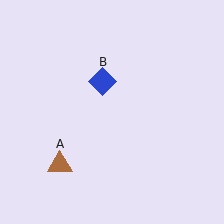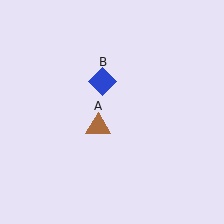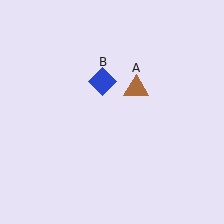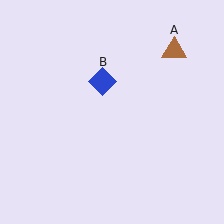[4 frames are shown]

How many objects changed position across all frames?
1 object changed position: brown triangle (object A).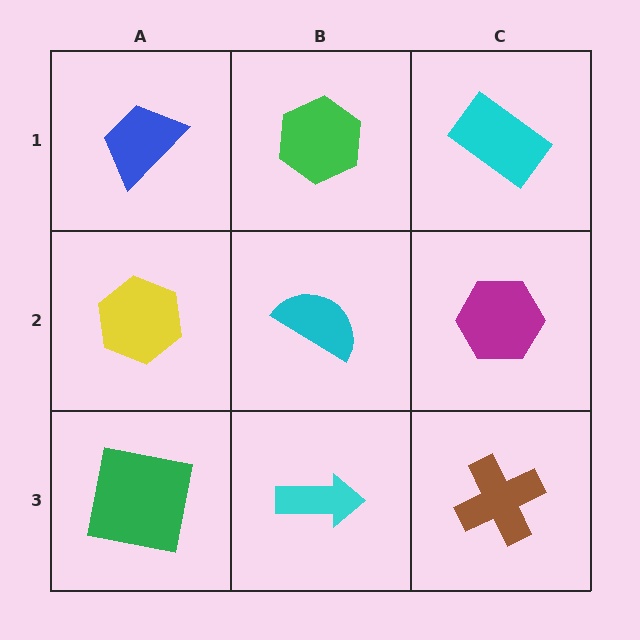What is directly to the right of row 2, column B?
A magenta hexagon.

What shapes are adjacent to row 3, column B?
A cyan semicircle (row 2, column B), a green square (row 3, column A), a brown cross (row 3, column C).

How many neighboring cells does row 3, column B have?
3.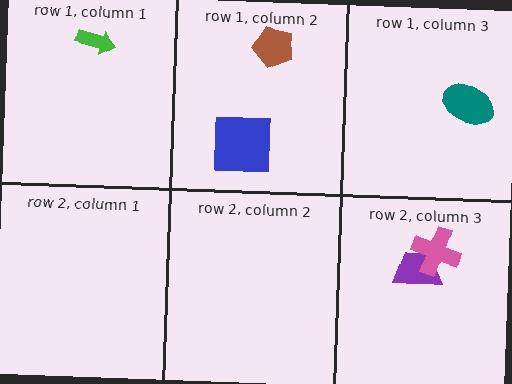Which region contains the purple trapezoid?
The row 2, column 3 region.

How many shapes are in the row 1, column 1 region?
1.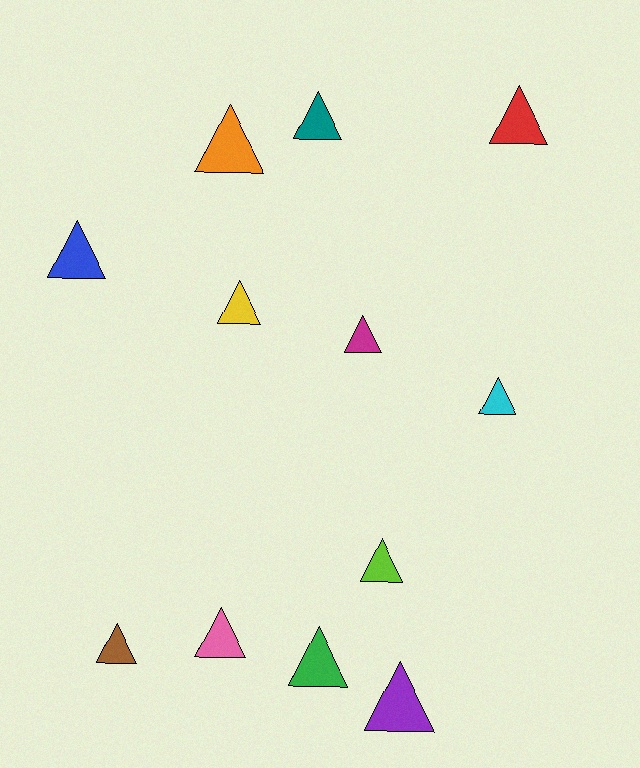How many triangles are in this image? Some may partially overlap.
There are 12 triangles.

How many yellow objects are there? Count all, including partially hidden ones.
There is 1 yellow object.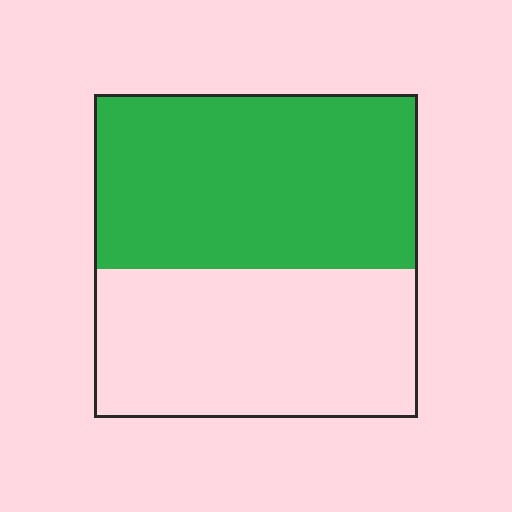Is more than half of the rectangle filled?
Yes.